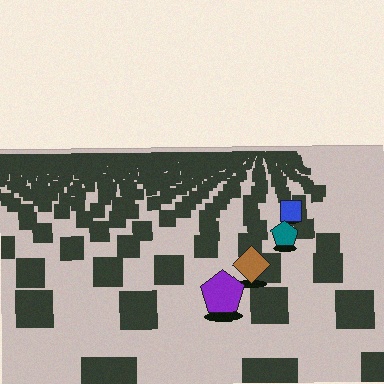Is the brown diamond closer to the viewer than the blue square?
Yes. The brown diamond is closer — you can tell from the texture gradient: the ground texture is coarser near it.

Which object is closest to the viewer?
The purple pentagon is closest. The texture marks near it are larger and more spread out.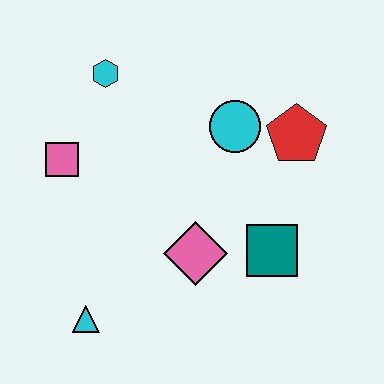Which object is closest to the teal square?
The pink diamond is closest to the teal square.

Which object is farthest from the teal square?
The cyan hexagon is farthest from the teal square.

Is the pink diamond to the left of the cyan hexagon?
No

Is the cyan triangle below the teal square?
Yes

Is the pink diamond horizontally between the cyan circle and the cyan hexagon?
Yes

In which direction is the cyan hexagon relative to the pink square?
The cyan hexagon is above the pink square.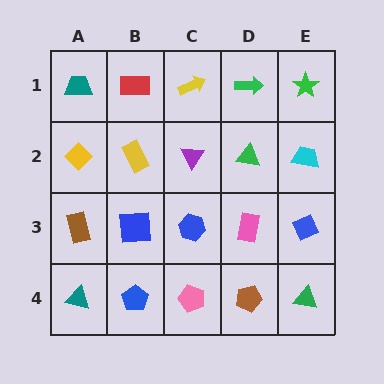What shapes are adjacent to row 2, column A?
A teal trapezoid (row 1, column A), a brown rectangle (row 3, column A), a yellow rectangle (row 2, column B).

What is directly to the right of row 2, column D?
A cyan trapezoid.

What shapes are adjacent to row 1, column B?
A yellow rectangle (row 2, column B), a teal trapezoid (row 1, column A), a yellow arrow (row 1, column C).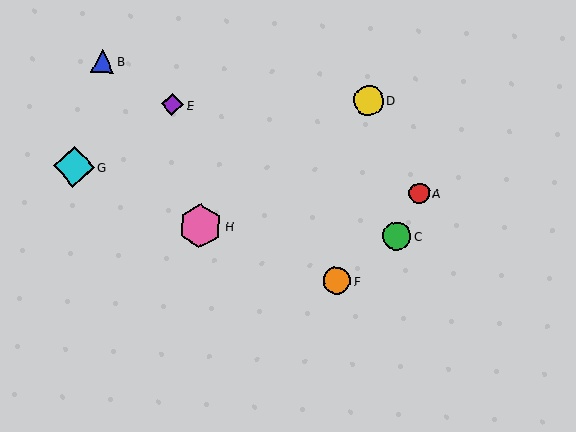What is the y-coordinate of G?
Object G is at y≈167.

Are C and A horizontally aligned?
No, C is at y≈236 and A is at y≈193.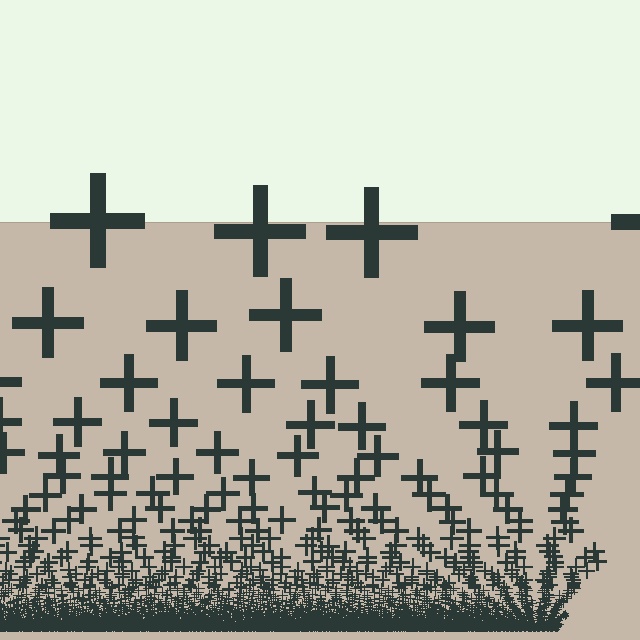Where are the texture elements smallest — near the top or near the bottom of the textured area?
Near the bottom.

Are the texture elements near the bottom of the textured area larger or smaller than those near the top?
Smaller. The gradient is inverted — elements near the bottom are smaller and denser.